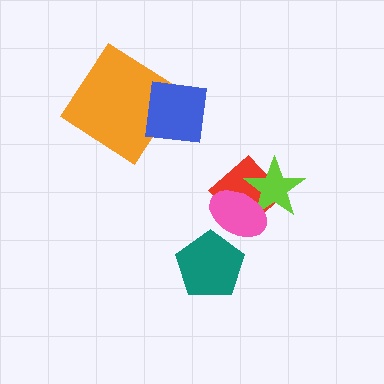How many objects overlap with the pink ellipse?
3 objects overlap with the pink ellipse.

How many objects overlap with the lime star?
2 objects overlap with the lime star.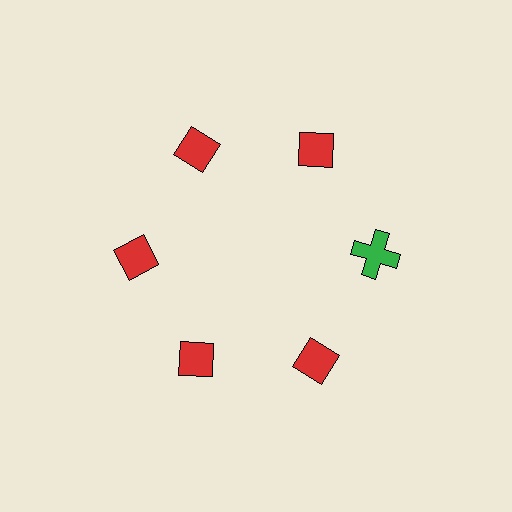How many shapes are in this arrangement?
There are 6 shapes arranged in a ring pattern.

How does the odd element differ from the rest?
It differs in both color (green instead of red) and shape (cross instead of diamond).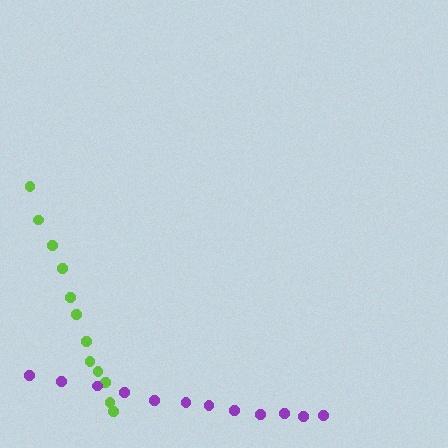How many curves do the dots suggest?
There are 2 distinct paths.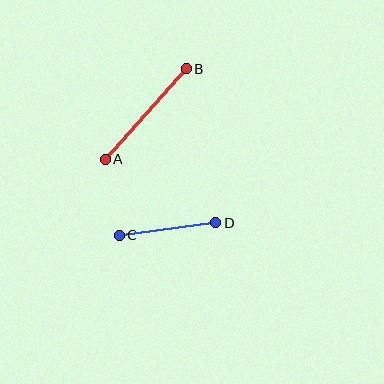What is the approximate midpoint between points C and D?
The midpoint is at approximately (167, 229) pixels.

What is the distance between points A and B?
The distance is approximately 122 pixels.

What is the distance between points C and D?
The distance is approximately 97 pixels.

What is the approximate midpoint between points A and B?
The midpoint is at approximately (146, 114) pixels.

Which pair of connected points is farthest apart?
Points A and B are farthest apart.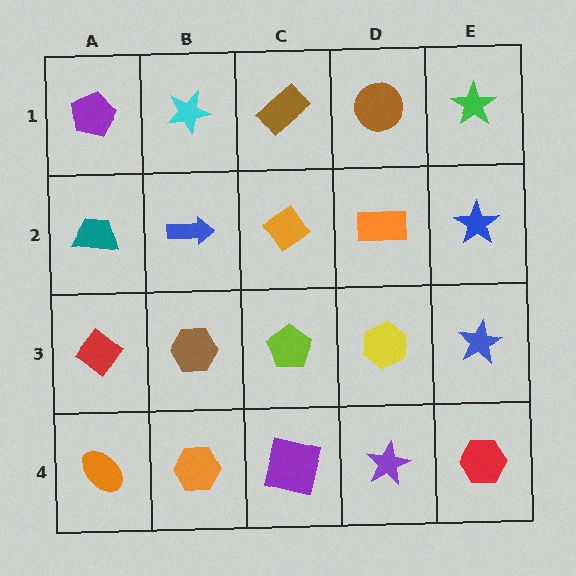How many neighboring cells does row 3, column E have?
3.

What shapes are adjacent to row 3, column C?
An orange diamond (row 2, column C), a purple square (row 4, column C), a brown hexagon (row 3, column B), a yellow hexagon (row 3, column D).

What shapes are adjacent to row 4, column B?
A brown hexagon (row 3, column B), an orange ellipse (row 4, column A), a purple square (row 4, column C).